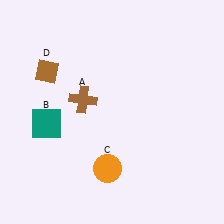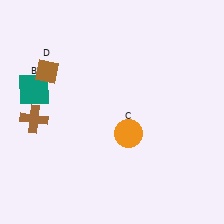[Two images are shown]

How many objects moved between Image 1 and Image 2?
3 objects moved between the two images.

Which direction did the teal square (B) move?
The teal square (B) moved up.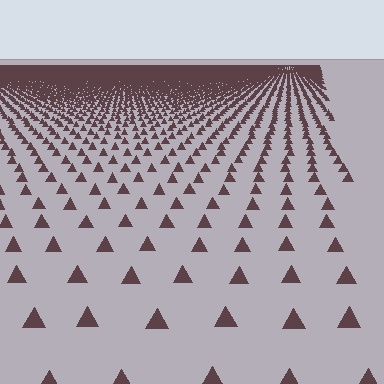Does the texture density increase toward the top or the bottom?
Density increases toward the top.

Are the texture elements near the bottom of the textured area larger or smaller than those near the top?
Larger. Near the bottom, elements are closer to the viewer and appear at a bigger on-screen size.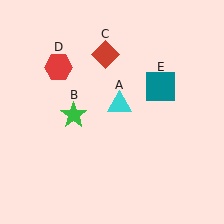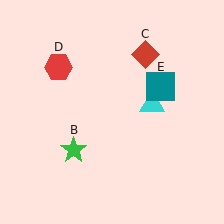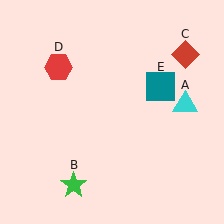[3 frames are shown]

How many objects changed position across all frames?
3 objects changed position: cyan triangle (object A), green star (object B), red diamond (object C).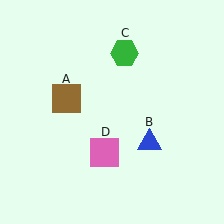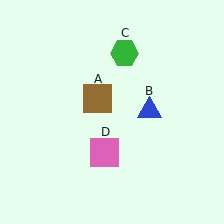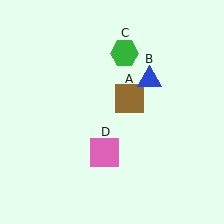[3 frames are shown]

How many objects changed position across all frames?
2 objects changed position: brown square (object A), blue triangle (object B).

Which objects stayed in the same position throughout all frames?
Green hexagon (object C) and pink square (object D) remained stationary.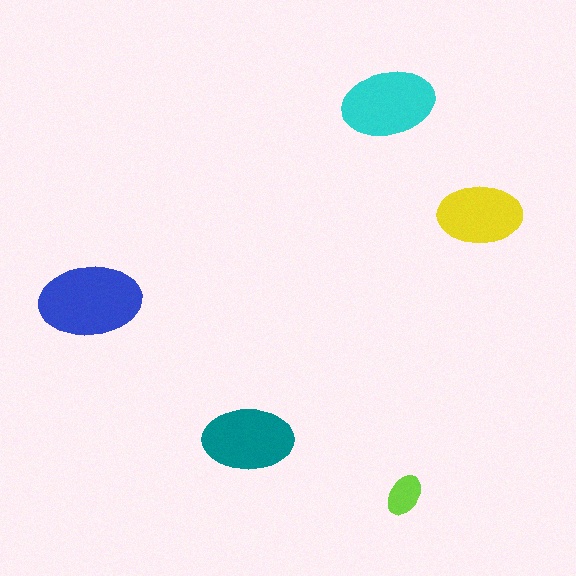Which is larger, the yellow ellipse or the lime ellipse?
The yellow one.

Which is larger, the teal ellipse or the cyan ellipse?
The cyan one.